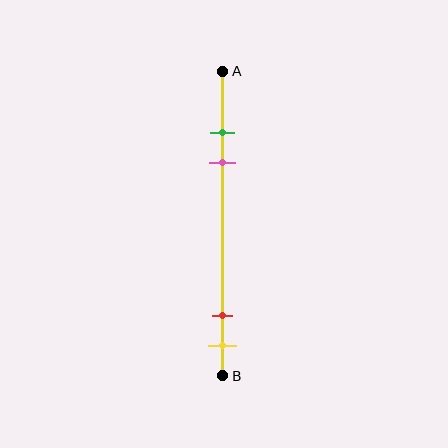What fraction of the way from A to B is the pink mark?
The pink mark is approximately 30% (0.3) of the way from A to B.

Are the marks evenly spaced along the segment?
No, the marks are not evenly spaced.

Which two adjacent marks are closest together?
The green and pink marks are the closest adjacent pair.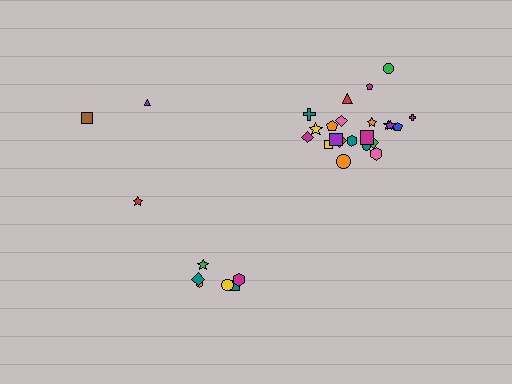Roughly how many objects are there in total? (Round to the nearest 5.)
Roughly 30 objects in total.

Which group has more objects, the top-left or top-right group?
The top-right group.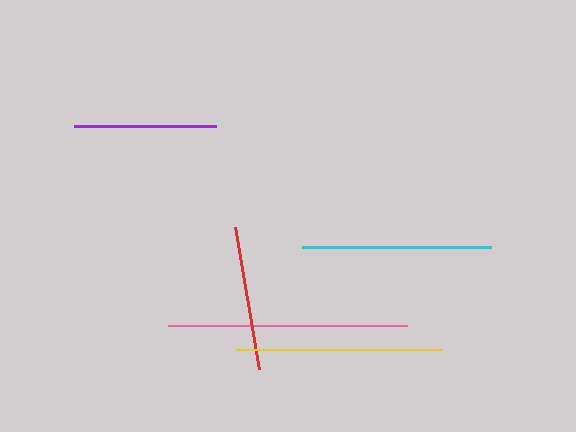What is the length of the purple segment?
The purple segment is approximately 142 pixels long.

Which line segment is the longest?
The pink line is the longest at approximately 239 pixels.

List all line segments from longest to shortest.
From longest to shortest: pink, yellow, cyan, red, purple.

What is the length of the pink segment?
The pink segment is approximately 239 pixels long.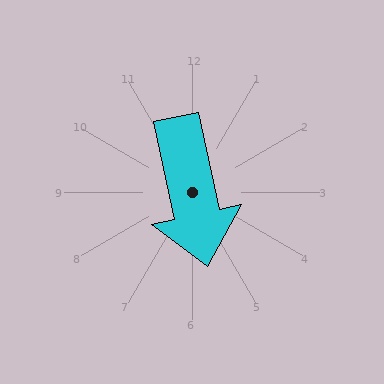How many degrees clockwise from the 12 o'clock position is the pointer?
Approximately 168 degrees.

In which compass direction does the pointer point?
South.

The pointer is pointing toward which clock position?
Roughly 6 o'clock.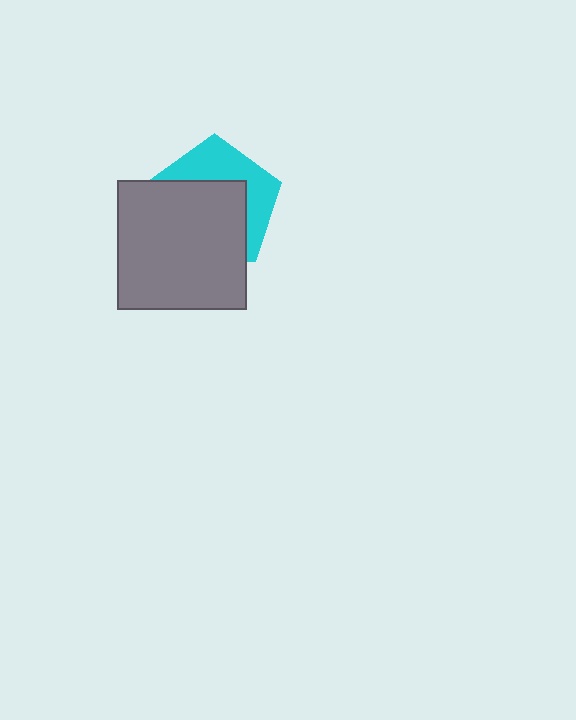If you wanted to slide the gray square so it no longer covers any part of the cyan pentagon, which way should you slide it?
Slide it down — that is the most direct way to separate the two shapes.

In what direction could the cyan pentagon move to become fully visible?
The cyan pentagon could move up. That would shift it out from behind the gray square entirely.